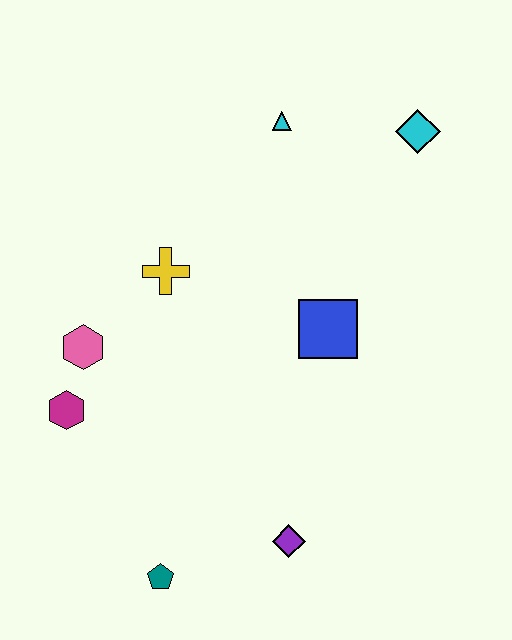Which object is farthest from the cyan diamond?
The teal pentagon is farthest from the cyan diamond.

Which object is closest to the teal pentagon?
The purple diamond is closest to the teal pentagon.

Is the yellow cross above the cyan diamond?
No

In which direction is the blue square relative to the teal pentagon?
The blue square is above the teal pentagon.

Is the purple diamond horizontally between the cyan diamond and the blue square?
No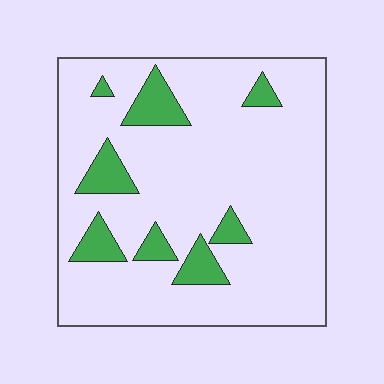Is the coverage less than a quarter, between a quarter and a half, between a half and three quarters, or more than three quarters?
Less than a quarter.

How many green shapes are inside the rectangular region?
8.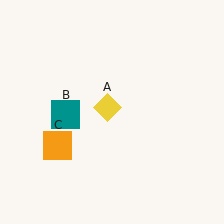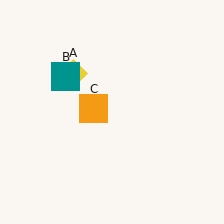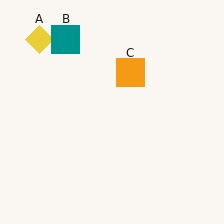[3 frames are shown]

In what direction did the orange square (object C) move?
The orange square (object C) moved up and to the right.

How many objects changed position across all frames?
3 objects changed position: yellow diamond (object A), teal square (object B), orange square (object C).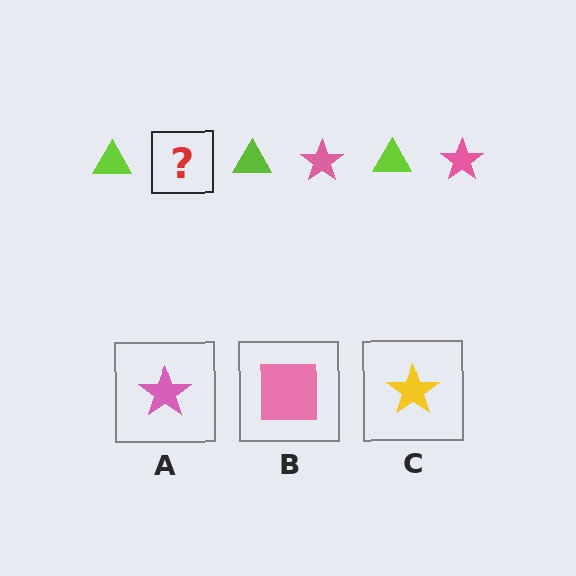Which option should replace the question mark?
Option A.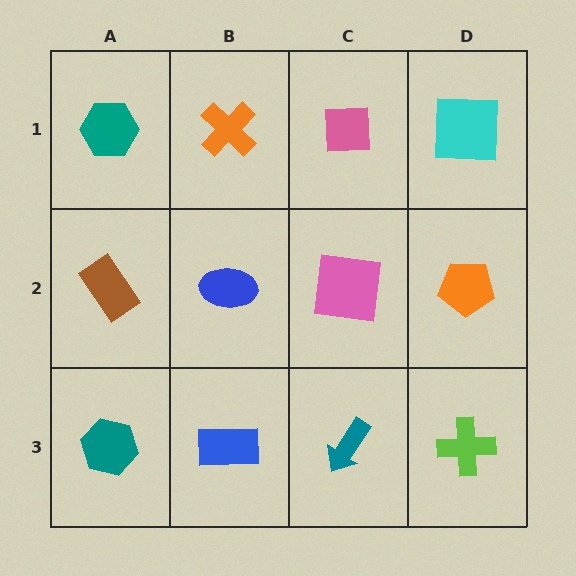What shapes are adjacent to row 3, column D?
An orange pentagon (row 2, column D), a teal arrow (row 3, column C).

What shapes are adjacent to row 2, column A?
A teal hexagon (row 1, column A), a teal hexagon (row 3, column A), a blue ellipse (row 2, column B).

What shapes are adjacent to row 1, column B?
A blue ellipse (row 2, column B), a teal hexagon (row 1, column A), a pink square (row 1, column C).